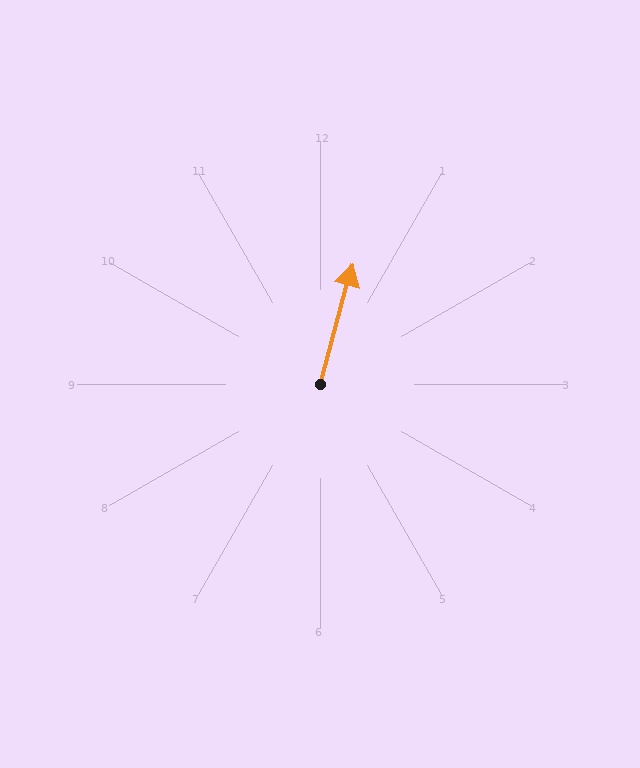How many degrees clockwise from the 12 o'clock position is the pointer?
Approximately 15 degrees.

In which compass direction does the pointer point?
North.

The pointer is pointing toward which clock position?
Roughly 1 o'clock.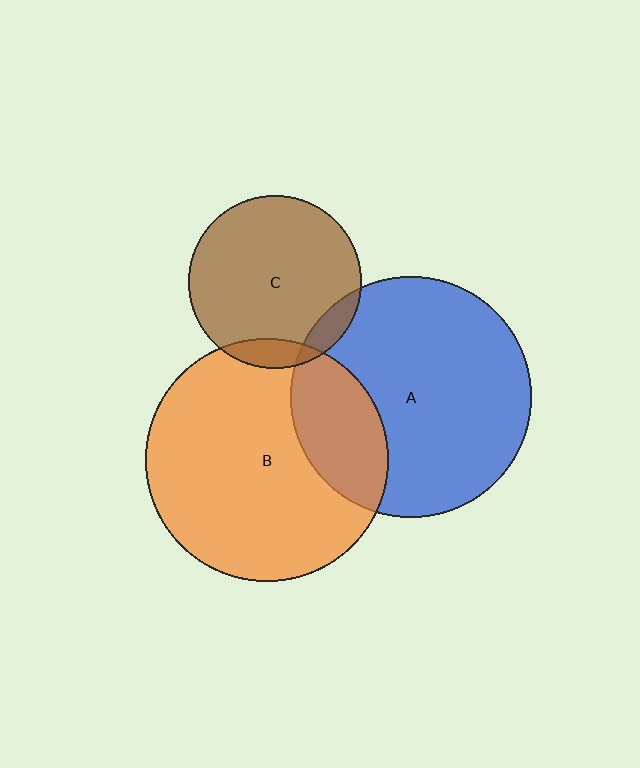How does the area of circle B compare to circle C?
Approximately 2.0 times.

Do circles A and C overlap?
Yes.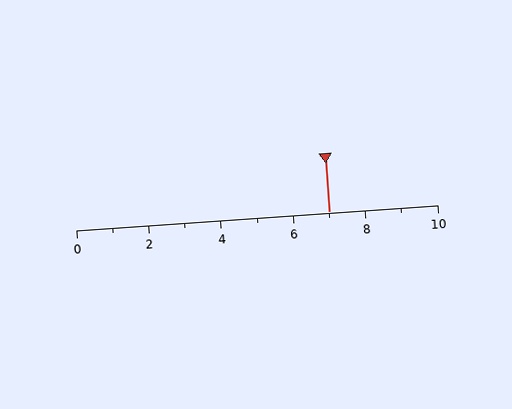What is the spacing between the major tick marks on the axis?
The major ticks are spaced 2 apart.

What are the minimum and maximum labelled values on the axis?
The axis runs from 0 to 10.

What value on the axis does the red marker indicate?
The marker indicates approximately 7.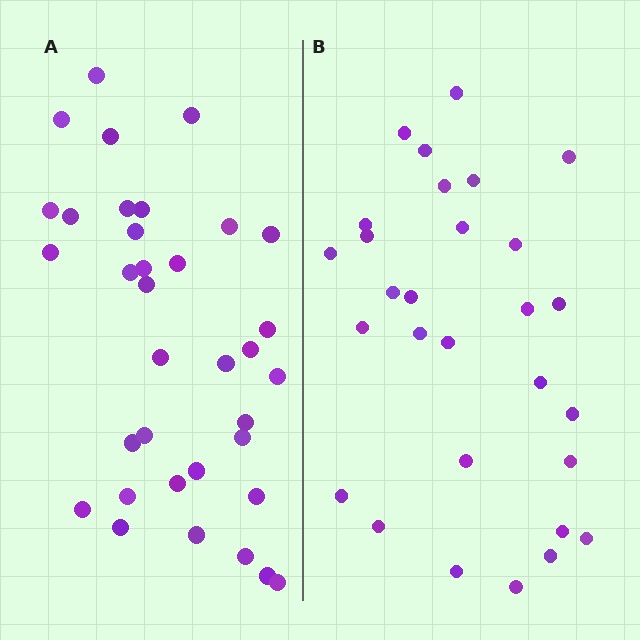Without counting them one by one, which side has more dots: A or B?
Region A (the left region) has more dots.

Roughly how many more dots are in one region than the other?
Region A has about 6 more dots than region B.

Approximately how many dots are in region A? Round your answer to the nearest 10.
About 40 dots. (The exact count is 35, which rounds to 40.)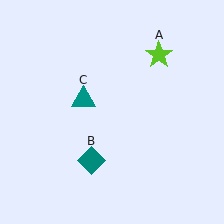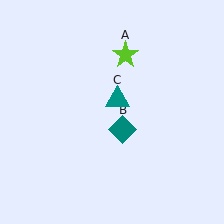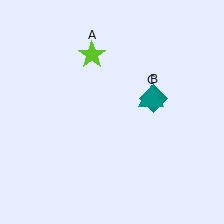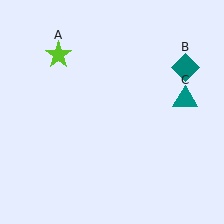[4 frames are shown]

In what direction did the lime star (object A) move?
The lime star (object A) moved left.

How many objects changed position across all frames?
3 objects changed position: lime star (object A), teal diamond (object B), teal triangle (object C).